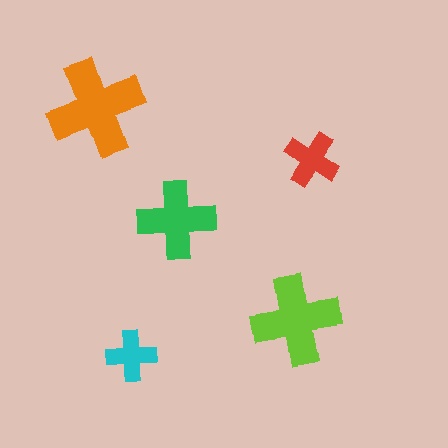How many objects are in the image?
There are 5 objects in the image.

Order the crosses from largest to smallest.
the orange one, the lime one, the green one, the red one, the cyan one.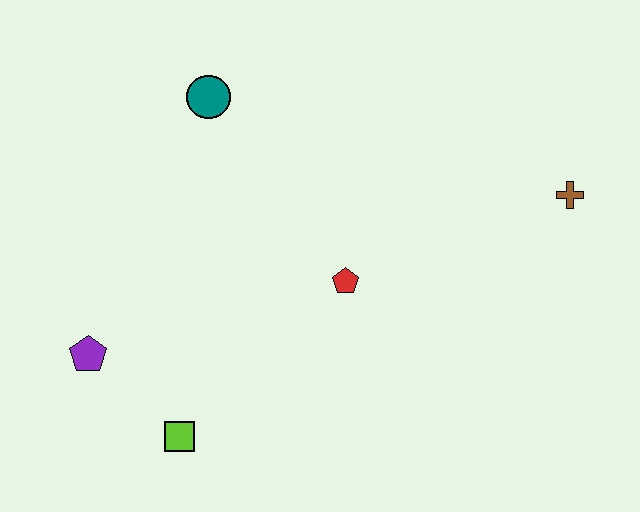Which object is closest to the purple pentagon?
The lime square is closest to the purple pentagon.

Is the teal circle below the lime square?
No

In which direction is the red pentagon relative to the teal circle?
The red pentagon is below the teal circle.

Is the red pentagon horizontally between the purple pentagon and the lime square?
No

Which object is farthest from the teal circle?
The brown cross is farthest from the teal circle.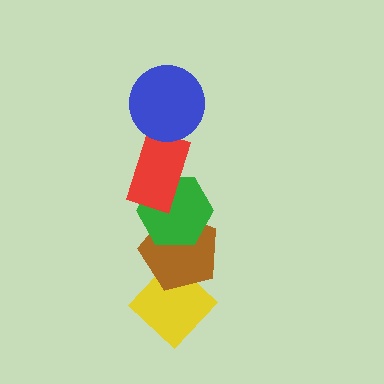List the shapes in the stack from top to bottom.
From top to bottom: the blue circle, the red rectangle, the green hexagon, the brown pentagon, the yellow diamond.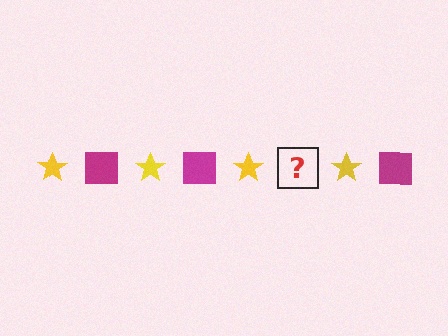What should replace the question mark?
The question mark should be replaced with a magenta square.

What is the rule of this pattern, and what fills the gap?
The rule is that the pattern alternates between yellow star and magenta square. The gap should be filled with a magenta square.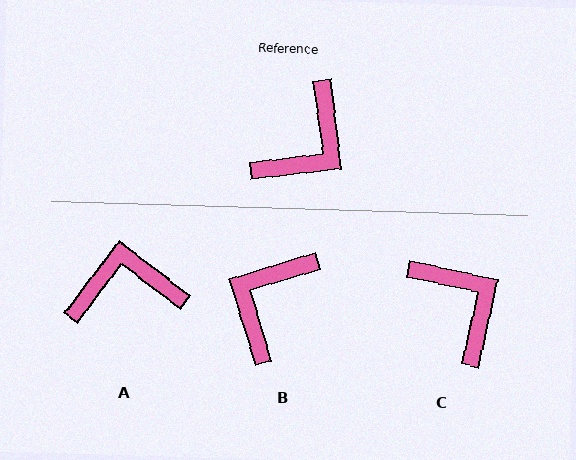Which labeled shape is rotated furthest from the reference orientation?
B, about 170 degrees away.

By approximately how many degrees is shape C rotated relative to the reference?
Approximately 71 degrees counter-clockwise.